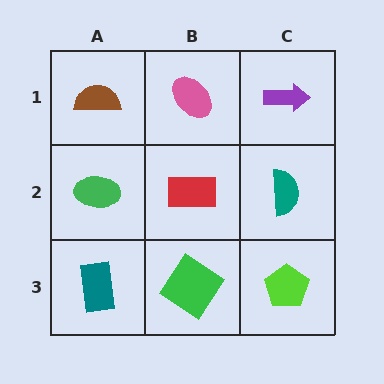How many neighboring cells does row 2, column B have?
4.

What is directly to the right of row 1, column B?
A purple arrow.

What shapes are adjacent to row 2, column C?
A purple arrow (row 1, column C), a lime pentagon (row 3, column C), a red rectangle (row 2, column B).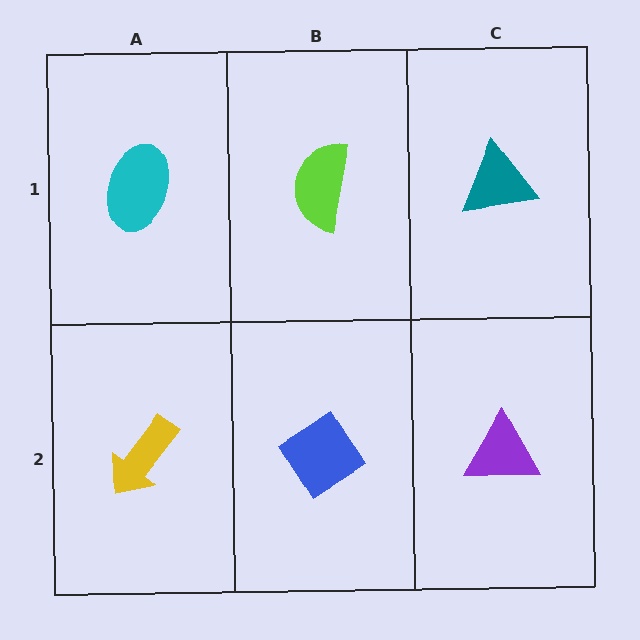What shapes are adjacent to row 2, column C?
A teal triangle (row 1, column C), a blue diamond (row 2, column B).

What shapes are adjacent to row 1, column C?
A purple triangle (row 2, column C), a lime semicircle (row 1, column B).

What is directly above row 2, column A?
A cyan ellipse.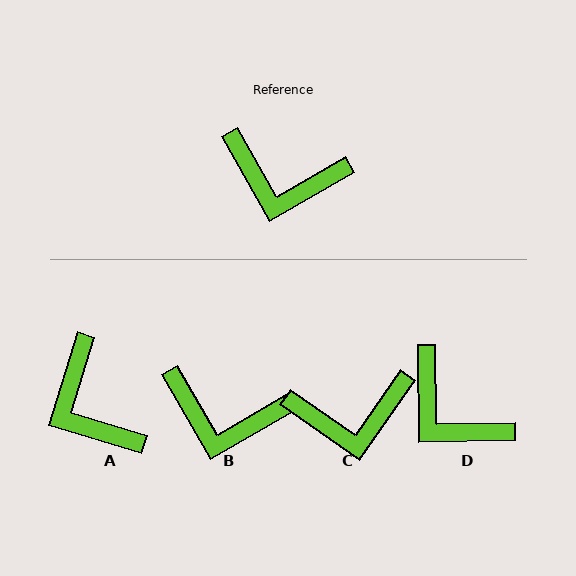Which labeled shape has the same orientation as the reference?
B.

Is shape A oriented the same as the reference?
No, it is off by about 47 degrees.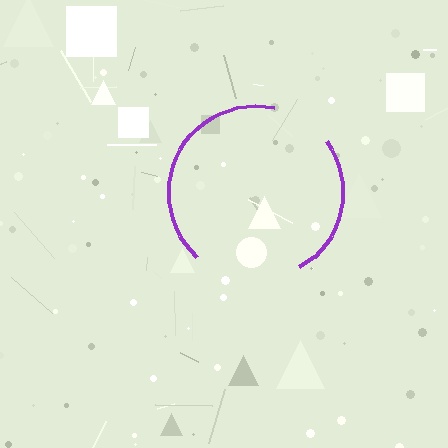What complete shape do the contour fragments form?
The contour fragments form a circle.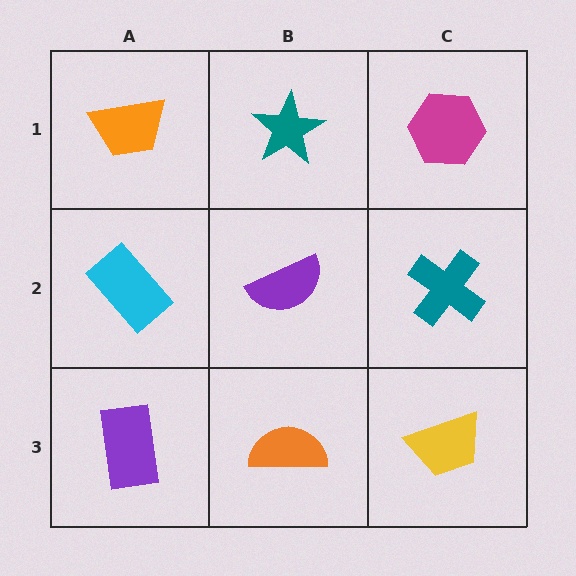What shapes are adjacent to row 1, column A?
A cyan rectangle (row 2, column A), a teal star (row 1, column B).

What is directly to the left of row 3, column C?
An orange semicircle.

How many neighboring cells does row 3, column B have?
3.